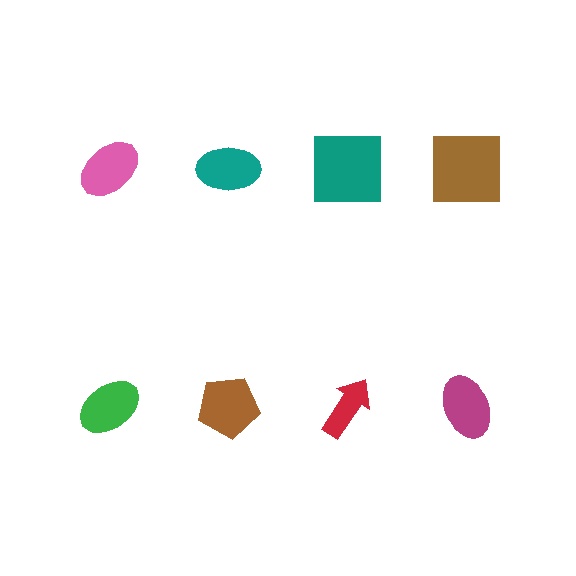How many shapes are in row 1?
4 shapes.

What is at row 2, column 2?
A brown pentagon.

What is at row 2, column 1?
A green ellipse.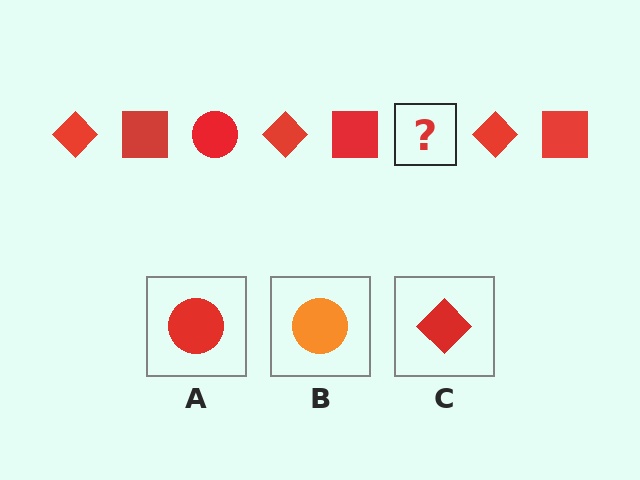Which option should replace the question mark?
Option A.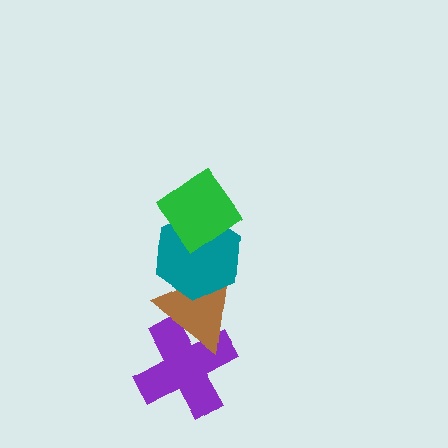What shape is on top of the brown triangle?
The teal hexagon is on top of the brown triangle.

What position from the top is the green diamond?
The green diamond is 1st from the top.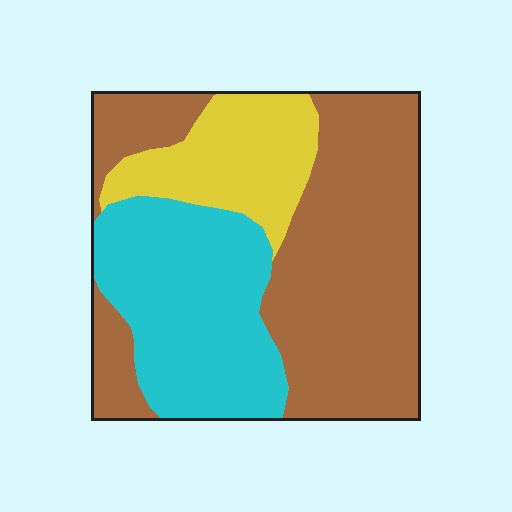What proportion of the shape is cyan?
Cyan covers roughly 30% of the shape.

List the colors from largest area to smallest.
From largest to smallest: brown, cyan, yellow.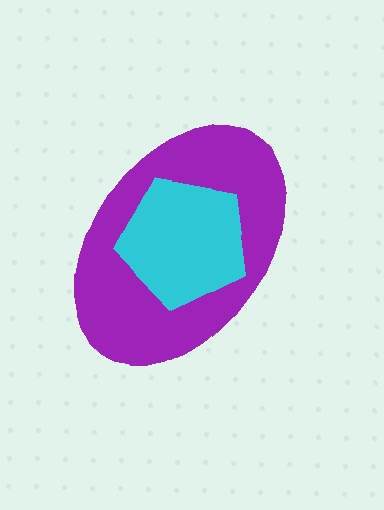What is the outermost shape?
The purple ellipse.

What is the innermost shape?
The cyan pentagon.